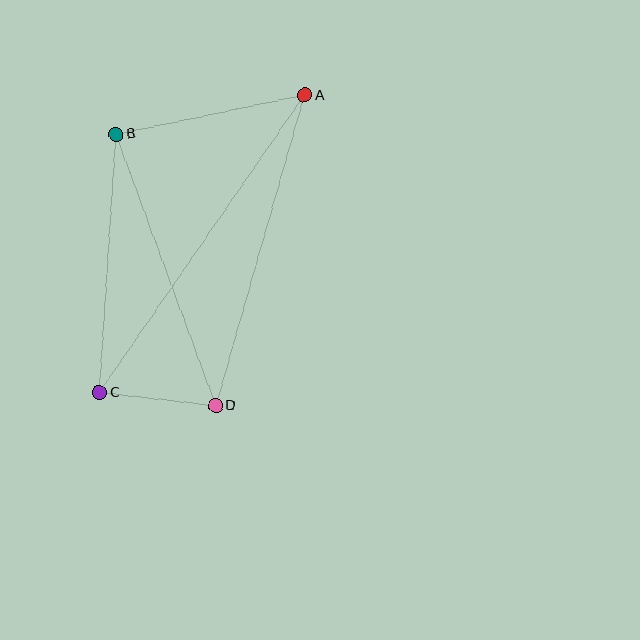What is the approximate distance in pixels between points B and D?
The distance between B and D is approximately 289 pixels.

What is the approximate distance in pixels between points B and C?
The distance between B and C is approximately 259 pixels.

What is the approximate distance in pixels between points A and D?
The distance between A and D is approximately 323 pixels.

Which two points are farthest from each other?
Points A and C are farthest from each other.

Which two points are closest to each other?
Points C and D are closest to each other.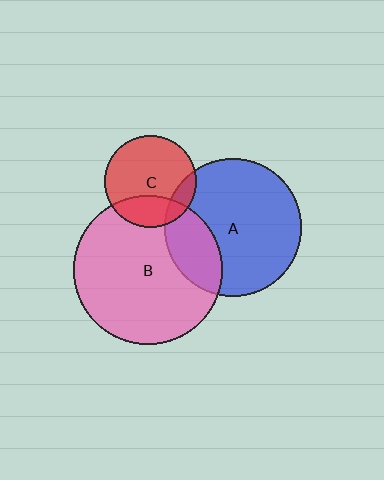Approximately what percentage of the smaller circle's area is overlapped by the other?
Approximately 15%.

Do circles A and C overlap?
Yes.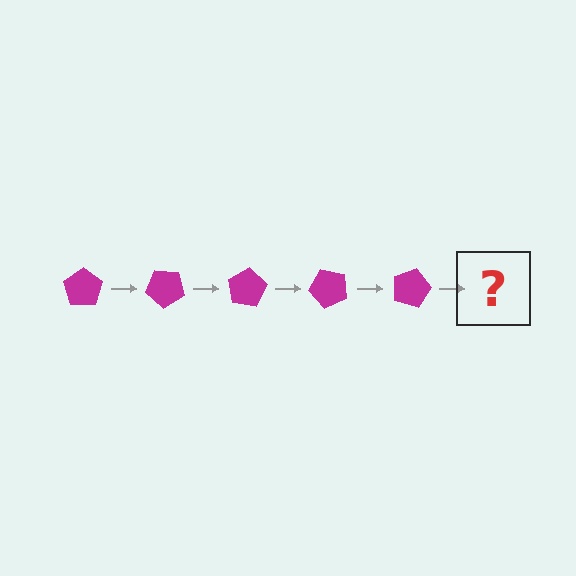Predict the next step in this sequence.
The next step is a magenta pentagon rotated 200 degrees.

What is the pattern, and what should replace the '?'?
The pattern is that the pentagon rotates 40 degrees each step. The '?' should be a magenta pentagon rotated 200 degrees.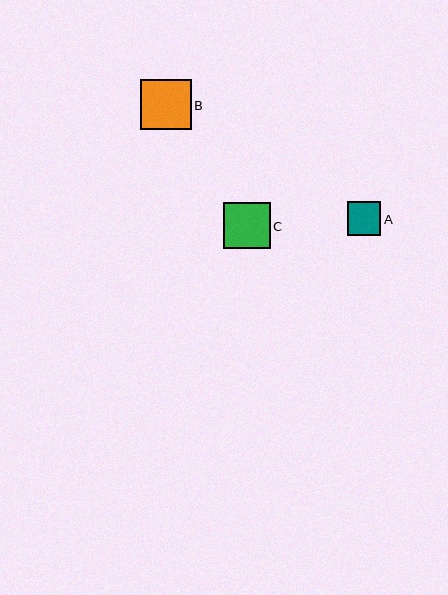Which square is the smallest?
Square A is the smallest with a size of approximately 33 pixels.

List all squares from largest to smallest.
From largest to smallest: B, C, A.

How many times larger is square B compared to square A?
Square B is approximately 1.5 times the size of square A.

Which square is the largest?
Square B is the largest with a size of approximately 50 pixels.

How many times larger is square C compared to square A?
Square C is approximately 1.4 times the size of square A.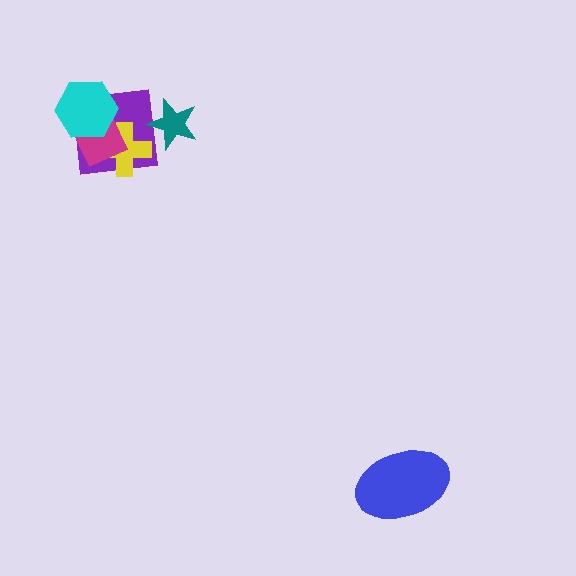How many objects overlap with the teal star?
1 object overlaps with the teal star.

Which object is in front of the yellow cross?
The magenta rectangle is in front of the yellow cross.